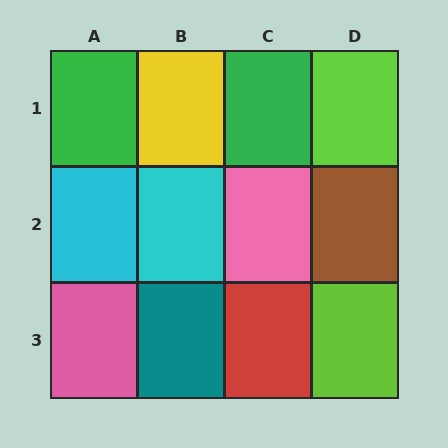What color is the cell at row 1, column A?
Green.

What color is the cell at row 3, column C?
Red.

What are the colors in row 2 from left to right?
Cyan, cyan, pink, brown.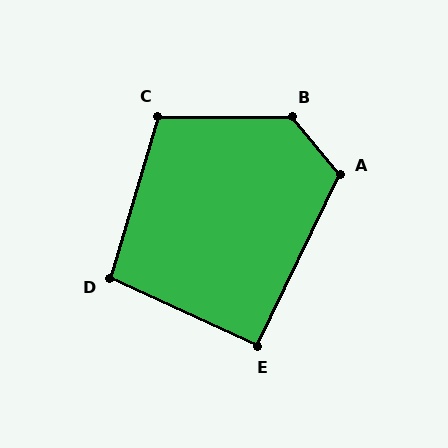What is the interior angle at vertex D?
Approximately 98 degrees (obtuse).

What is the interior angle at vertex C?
Approximately 106 degrees (obtuse).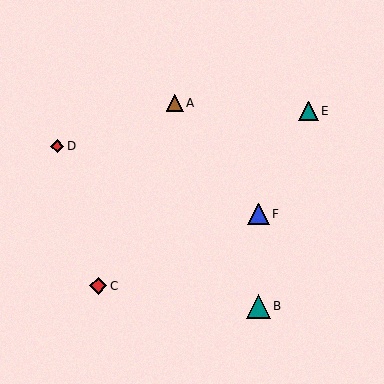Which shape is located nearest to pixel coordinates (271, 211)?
The blue triangle (labeled F) at (258, 214) is nearest to that location.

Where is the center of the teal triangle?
The center of the teal triangle is at (258, 306).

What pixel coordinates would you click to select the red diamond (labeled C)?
Click at (98, 286) to select the red diamond C.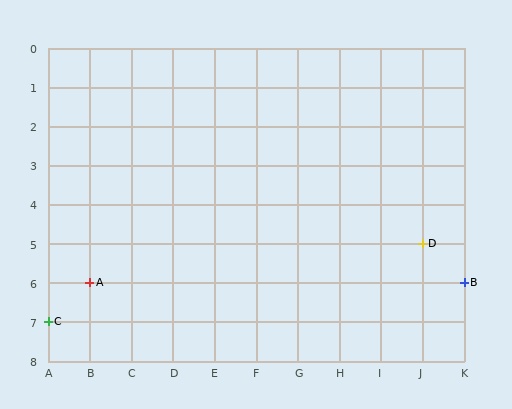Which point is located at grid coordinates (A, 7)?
Point C is at (A, 7).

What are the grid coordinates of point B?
Point B is at grid coordinates (K, 6).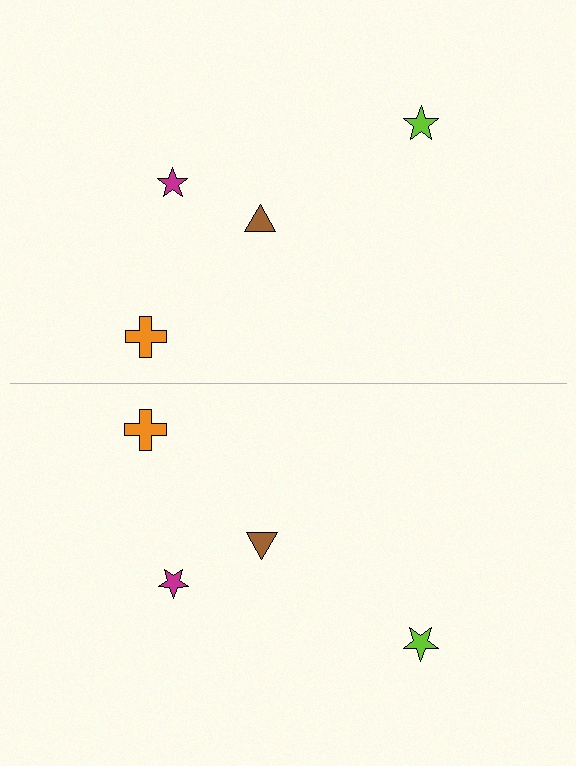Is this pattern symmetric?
Yes, this pattern has bilateral (reflection) symmetry.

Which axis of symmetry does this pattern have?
The pattern has a horizontal axis of symmetry running through the center of the image.